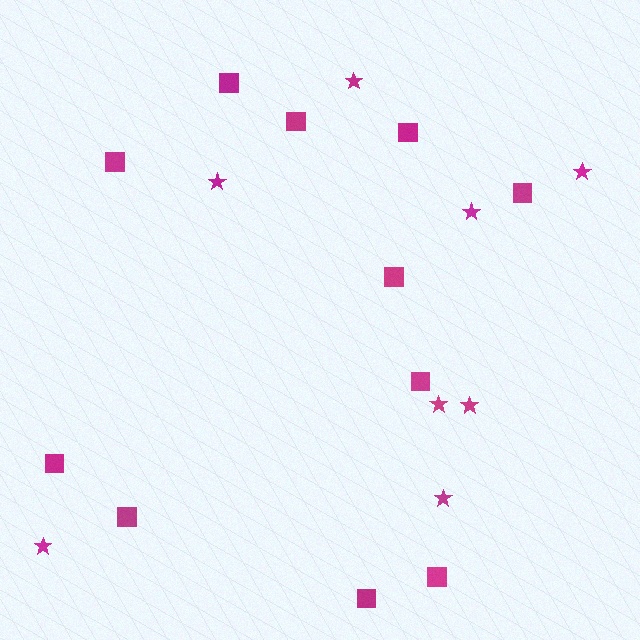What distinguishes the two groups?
There are 2 groups: one group of squares (11) and one group of stars (8).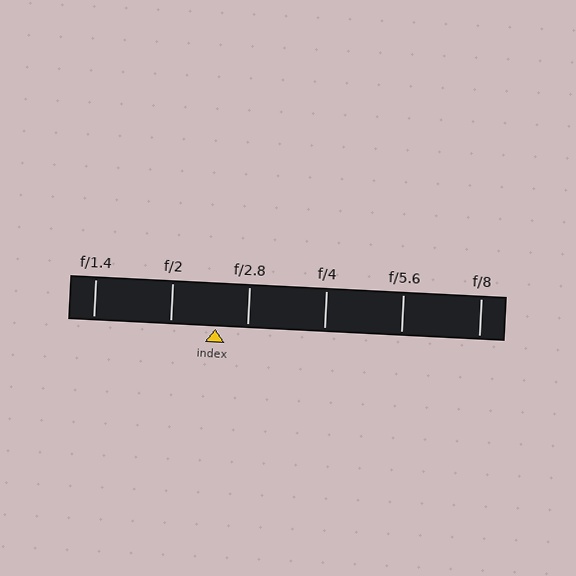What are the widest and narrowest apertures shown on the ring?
The widest aperture shown is f/1.4 and the narrowest is f/8.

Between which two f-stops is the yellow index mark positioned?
The index mark is between f/2 and f/2.8.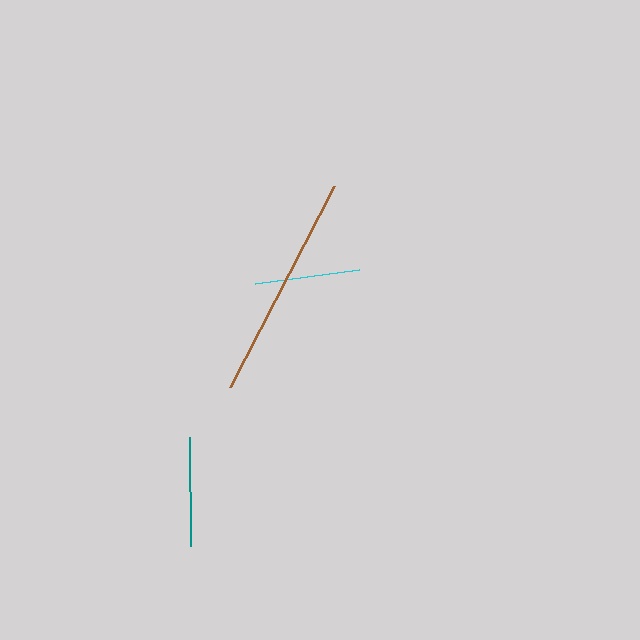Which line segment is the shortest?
The cyan line is the shortest at approximately 105 pixels.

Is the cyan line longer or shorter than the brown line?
The brown line is longer than the cyan line.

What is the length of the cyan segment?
The cyan segment is approximately 105 pixels long.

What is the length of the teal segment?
The teal segment is approximately 109 pixels long.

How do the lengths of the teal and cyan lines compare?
The teal and cyan lines are approximately the same length.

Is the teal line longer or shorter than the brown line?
The brown line is longer than the teal line.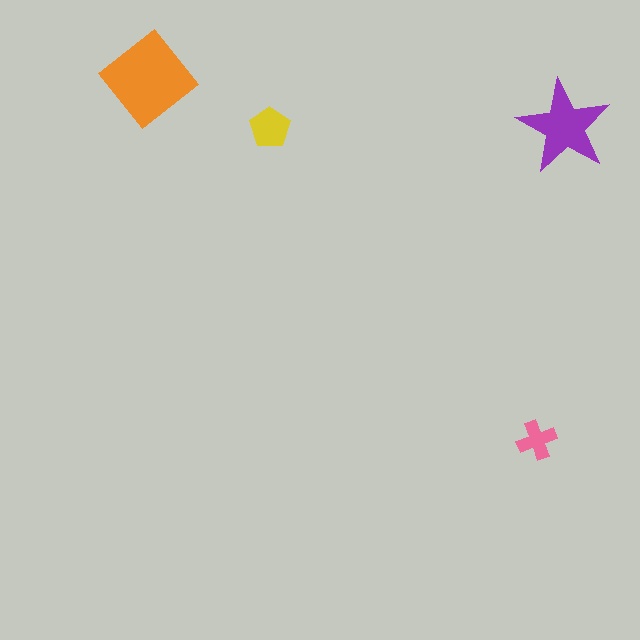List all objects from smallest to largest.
The pink cross, the yellow pentagon, the purple star, the orange diamond.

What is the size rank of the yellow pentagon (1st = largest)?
3rd.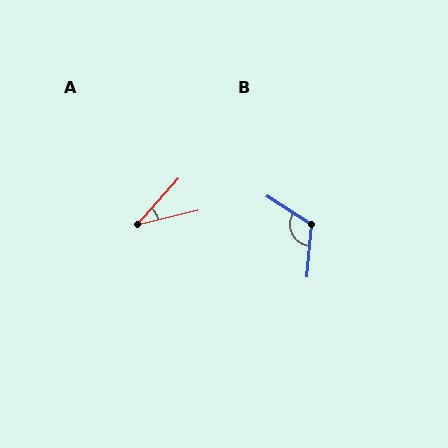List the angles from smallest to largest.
A (35°), B (117°).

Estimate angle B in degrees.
Approximately 117 degrees.